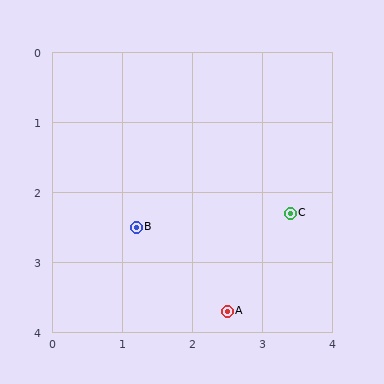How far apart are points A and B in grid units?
Points A and B are about 1.8 grid units apart.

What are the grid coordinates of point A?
Point A is at approximately (2.5, 3.7).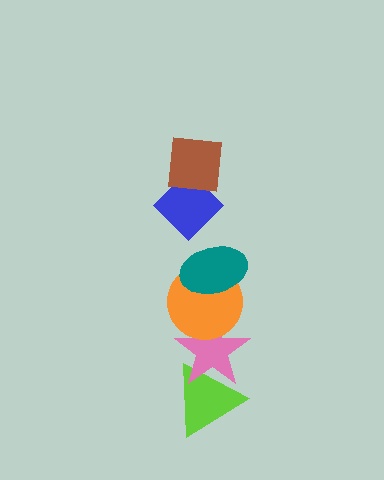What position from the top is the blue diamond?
The blue diamond is 2nd from the top.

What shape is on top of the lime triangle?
The pink star is on top of the lime triangle.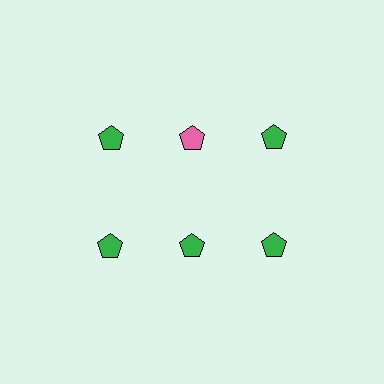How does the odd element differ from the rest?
It has a different color: pink instead of green.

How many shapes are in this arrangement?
There are 6 shapes arranged in a grid pattern.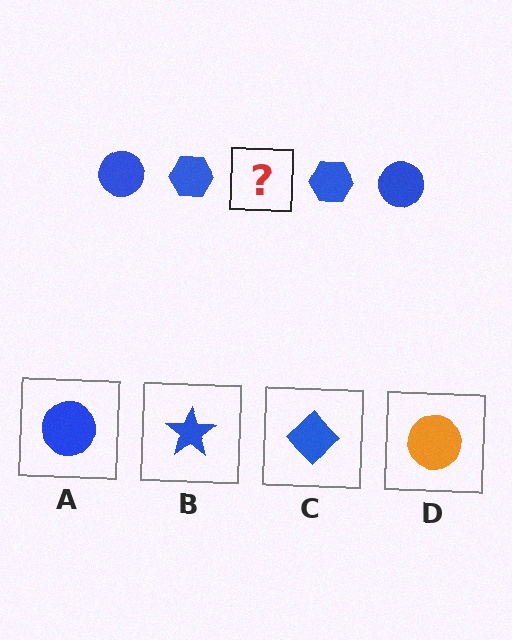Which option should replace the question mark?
Option A.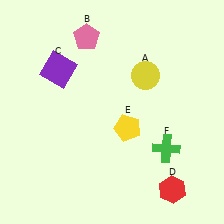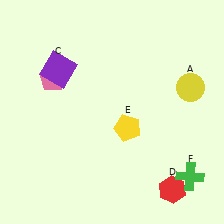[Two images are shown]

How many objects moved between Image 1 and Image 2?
3 objects moved between the two images.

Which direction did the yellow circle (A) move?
The yellow circle (A) moved right.